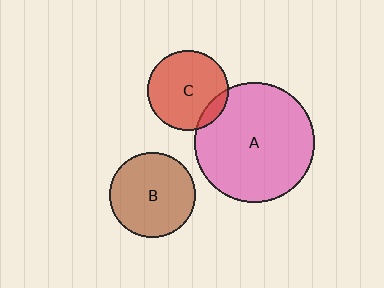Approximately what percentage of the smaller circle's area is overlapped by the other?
Approximately 10%.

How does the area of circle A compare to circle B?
Approximately 2.0 times.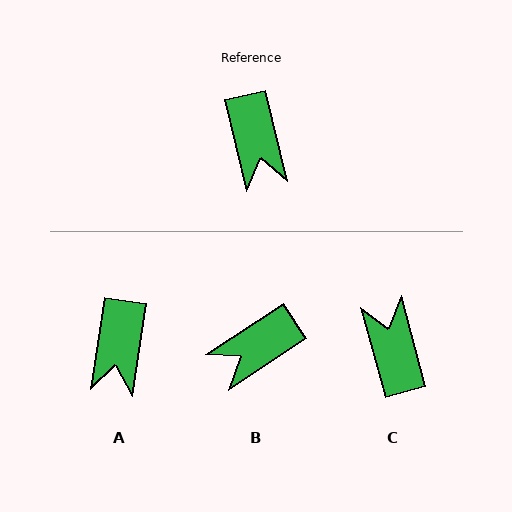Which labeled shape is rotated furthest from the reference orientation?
C, about 178 degrees away.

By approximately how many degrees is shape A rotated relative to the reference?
Approximately 22 degrees clockwise.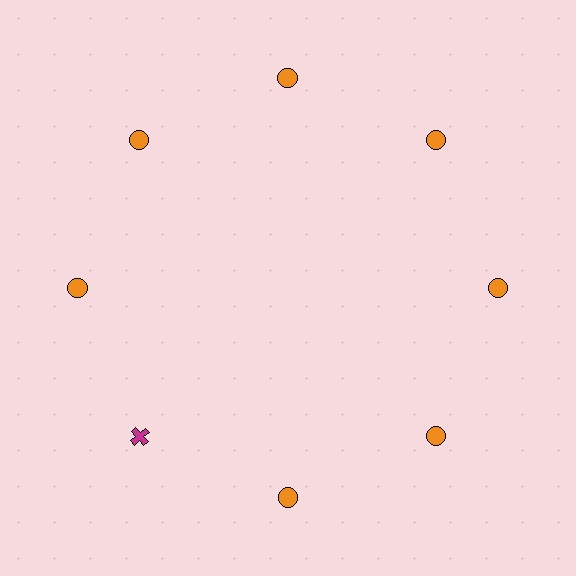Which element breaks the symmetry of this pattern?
The magenta cross at roughly the 8 o'clock position breaks the symmetry. All other shapes are orange circles.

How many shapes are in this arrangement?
There are 8 shapes arranged in a ring pattern.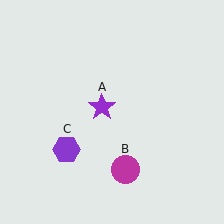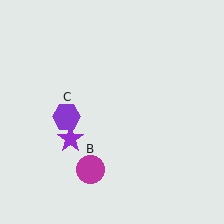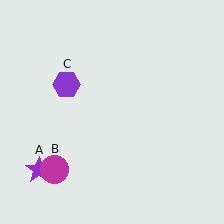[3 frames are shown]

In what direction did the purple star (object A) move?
The purple star (object A) moved down and to the left.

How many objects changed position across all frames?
3 objects changed position: purple star (object A), magenta circle (object B), purple hexagon (object C).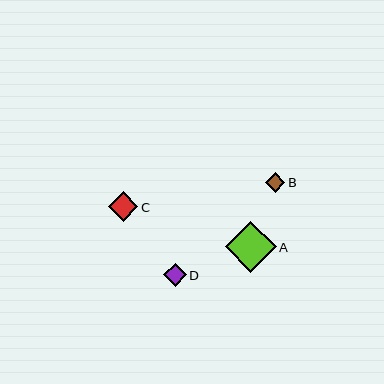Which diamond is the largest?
Diamond A is the largest with a size of approximately 51 pixels.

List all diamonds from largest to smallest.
From largest to smallest: A, C, D, B.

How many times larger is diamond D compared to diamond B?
Diamond D is approximately 1.1 times the size of diamond B.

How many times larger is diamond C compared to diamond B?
Diamond C is approximately 1.5 times the size of diamond B.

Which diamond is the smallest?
Diamond B is the smallest with a size of approximately 20 pixels.